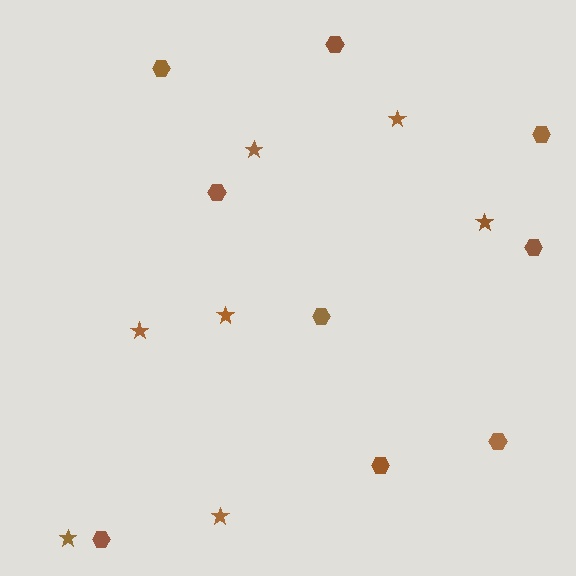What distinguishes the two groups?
There are 2 groups: one group of stars (7) and one group of hexagons (9).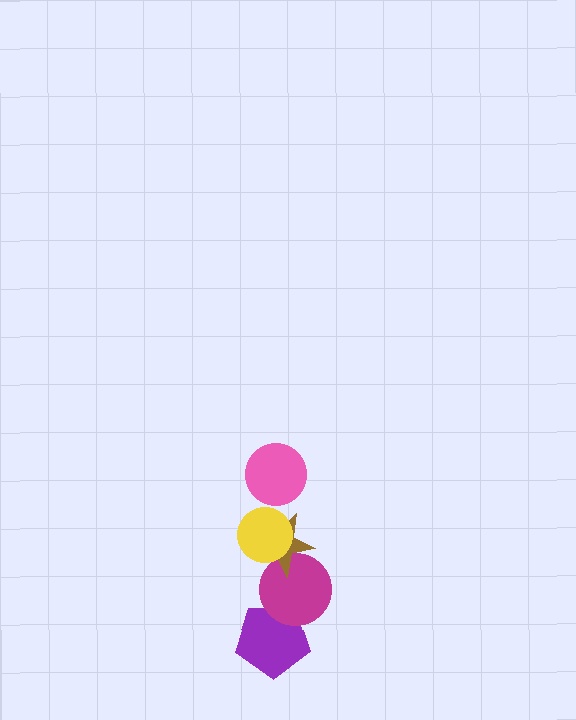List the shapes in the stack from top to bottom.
From top to bottom: the pink circle, the yellow circle, the brown star, the magenta circle, the purple pentagon.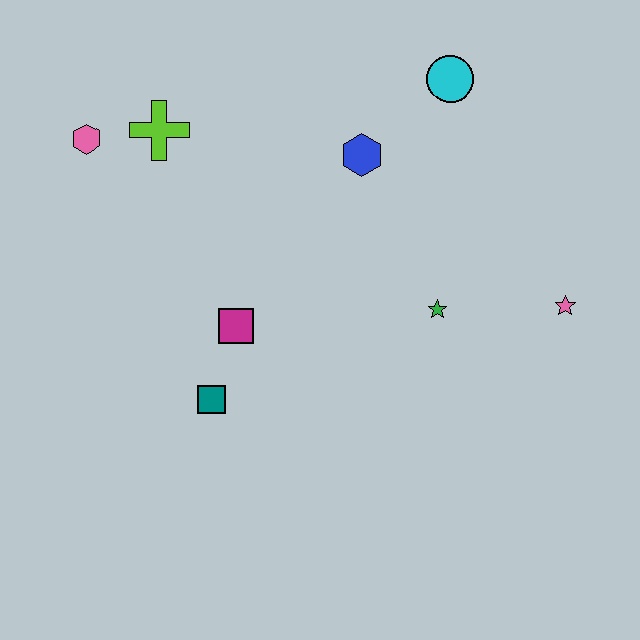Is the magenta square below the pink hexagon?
Yes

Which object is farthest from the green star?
The pink hexagon is farthest from the green star.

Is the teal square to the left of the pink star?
Yes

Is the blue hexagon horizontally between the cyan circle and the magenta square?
Yes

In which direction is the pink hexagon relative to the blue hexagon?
The pink hexagon is to the left of the blue hexagon.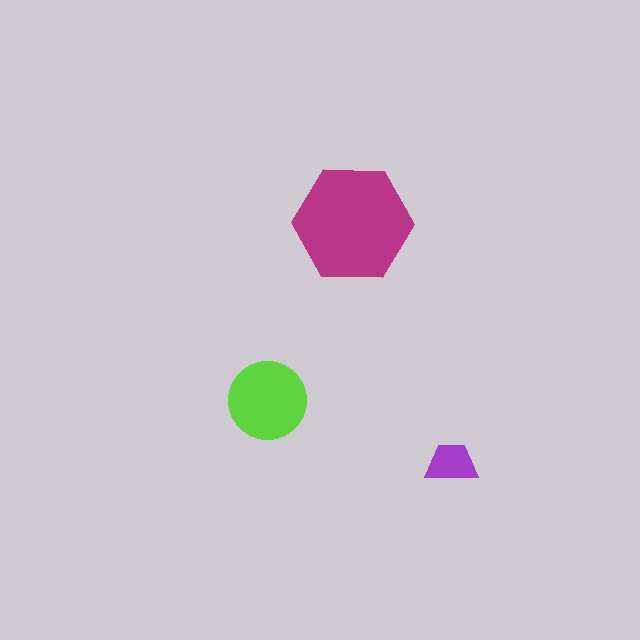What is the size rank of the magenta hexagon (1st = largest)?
1st.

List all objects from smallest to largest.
The purple trapezoid, the lime circle, the magenta hexagon.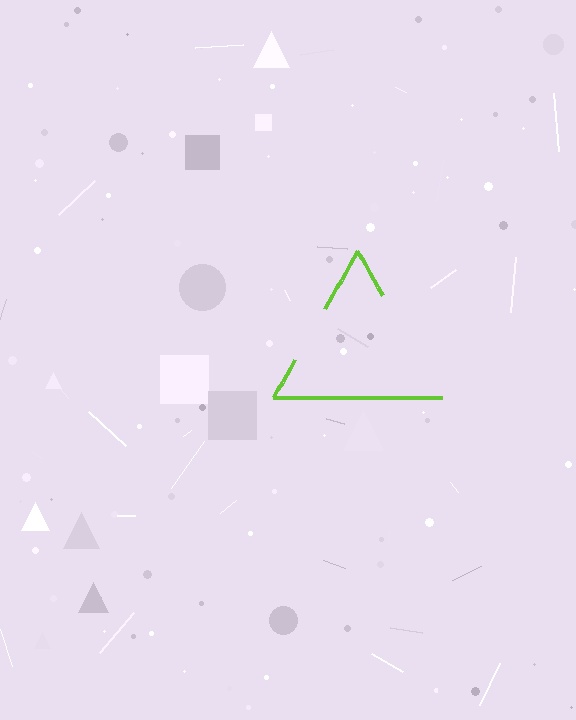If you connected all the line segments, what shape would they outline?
They would outline a triangle.